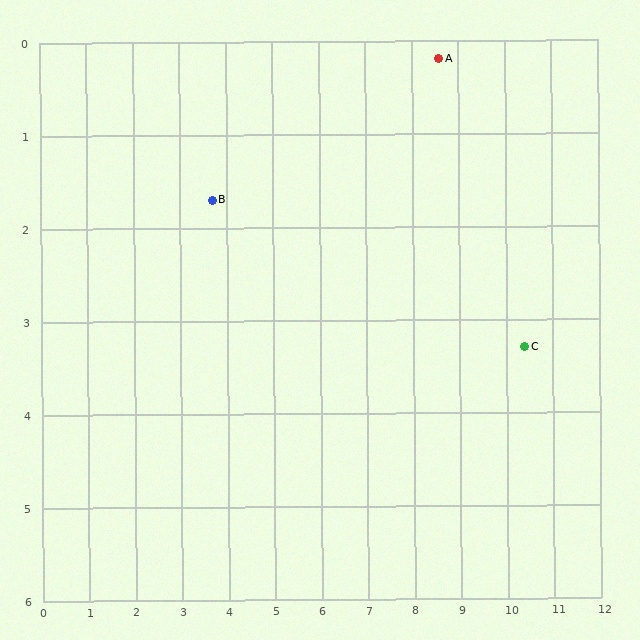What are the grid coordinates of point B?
Point B is at approximately (3.7, 1.7).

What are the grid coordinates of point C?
Point C is at approximately (10.4, 3.3).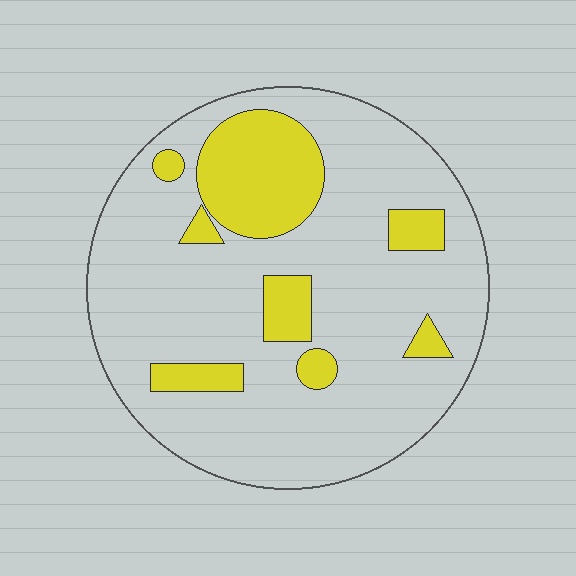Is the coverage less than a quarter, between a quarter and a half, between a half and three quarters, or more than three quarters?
Less than a quarter.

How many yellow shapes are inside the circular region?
8.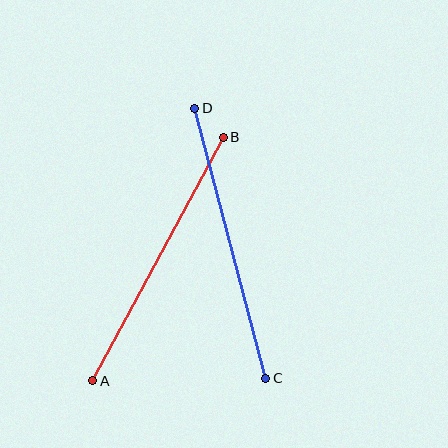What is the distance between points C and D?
The distance is approximately 279 pixels.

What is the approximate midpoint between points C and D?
The midpoint is at approximately (230, 243) pixels.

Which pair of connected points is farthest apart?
Points C and D are farthest apart.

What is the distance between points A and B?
The distance is approximately 277 pixels.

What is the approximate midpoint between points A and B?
The midpoint is at approximately (158, 259) pixels.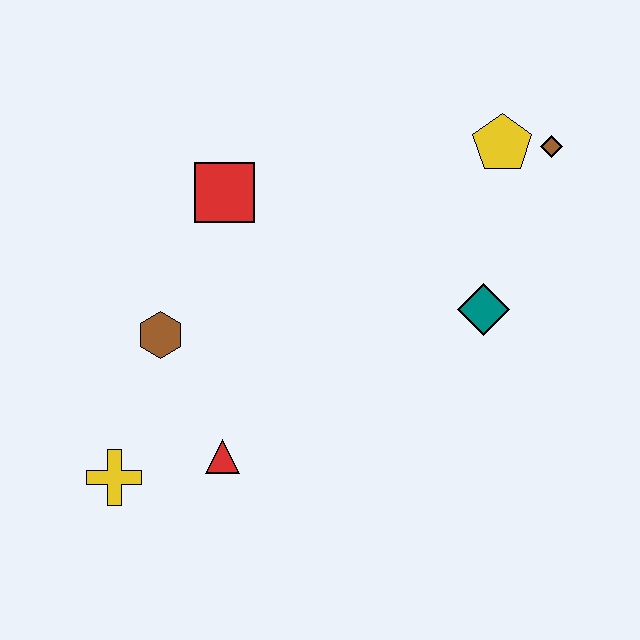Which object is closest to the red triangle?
The yellow cross is closest to the red triangle.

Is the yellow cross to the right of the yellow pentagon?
No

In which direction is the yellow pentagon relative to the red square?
The yellow pentagon is to the right of the red square.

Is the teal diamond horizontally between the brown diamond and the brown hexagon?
Yes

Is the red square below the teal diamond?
No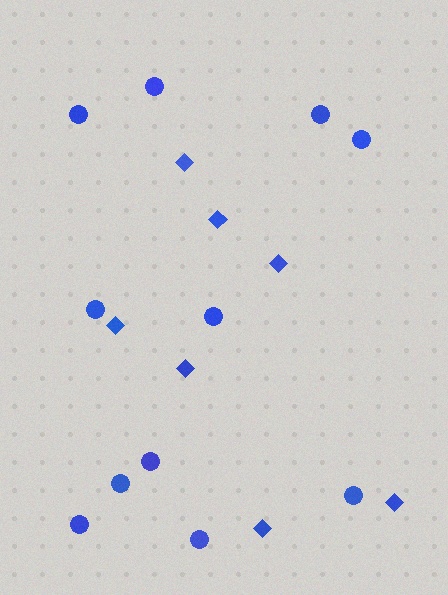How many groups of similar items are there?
There are 2 groups: one group of circles (11) and one group of diamonds (7).